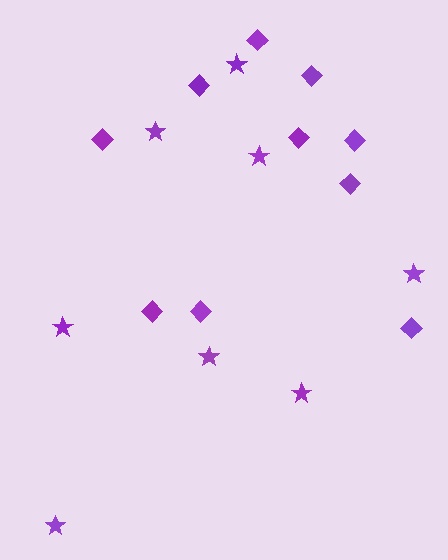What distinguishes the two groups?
There are 2 groups: one group of diamonds (10) and one group of stars (8).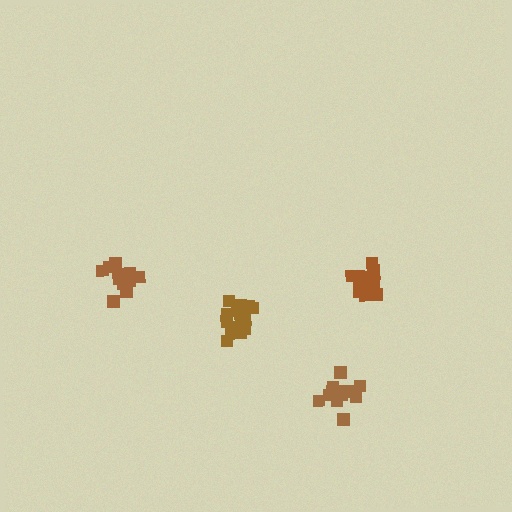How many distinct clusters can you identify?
There are 4 distinct clusters.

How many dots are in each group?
Group 1: 16 dots, Group 2: 13 dots, Group 3: 17 dots, Group 4: 14 dots (60 total).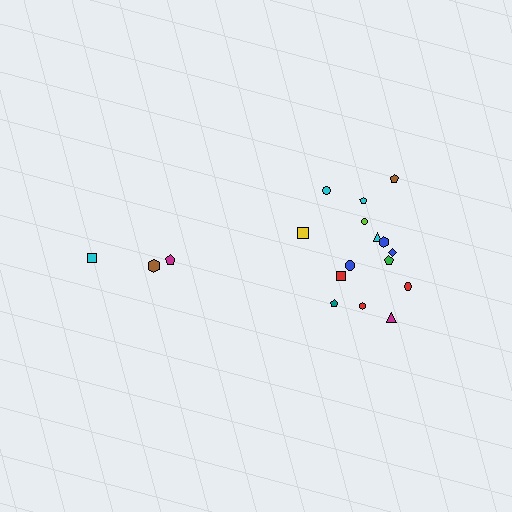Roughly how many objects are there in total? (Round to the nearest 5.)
Roughly 20 objects in total.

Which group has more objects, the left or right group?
The right group.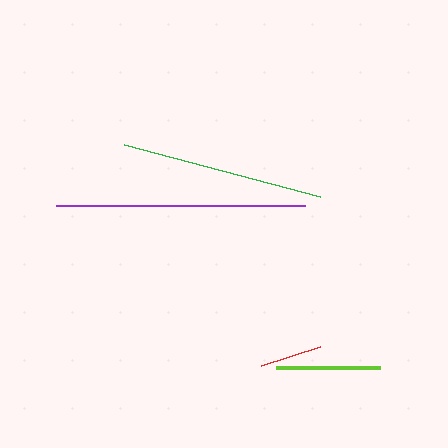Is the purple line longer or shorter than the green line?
The purple line is longer than the green line.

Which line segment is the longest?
The purple line is the longest at approximately 249 pixels.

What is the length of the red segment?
The red segment is approximately 62 pixels long.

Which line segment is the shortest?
The red line is the shortest at approximately 62 pixels.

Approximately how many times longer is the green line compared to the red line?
The green line is approximately 3.3 times the length of the red line.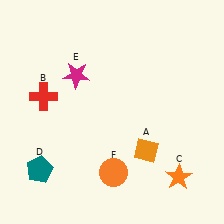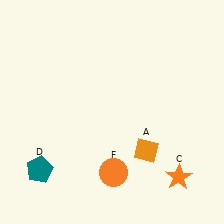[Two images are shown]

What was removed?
The magenta star (E), the red cross (B) were removed in Image 2.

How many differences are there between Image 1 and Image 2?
There are 2 differences between the two images.